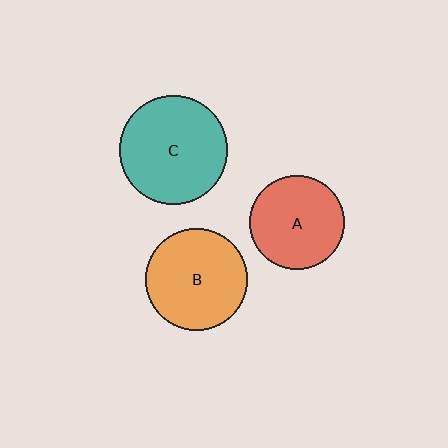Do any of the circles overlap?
No, none of the circles overlap.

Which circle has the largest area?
Circle C (teal).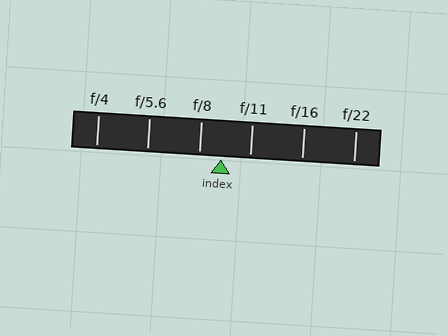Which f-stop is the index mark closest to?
The index mark is closest to f/8.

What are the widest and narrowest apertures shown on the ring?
The widest aperture shown is f/4 and the narrowest is f/22.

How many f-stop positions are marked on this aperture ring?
There are 6 f-stop positions marked.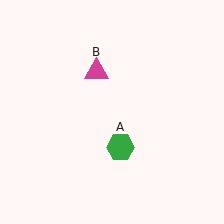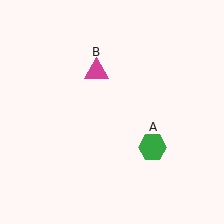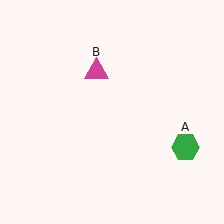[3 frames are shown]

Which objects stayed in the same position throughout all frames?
Magenta triangle (object B) remained stationary.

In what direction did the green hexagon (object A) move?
The green hexagon (object A) moved right.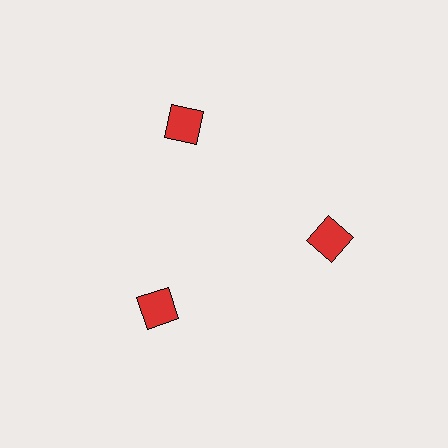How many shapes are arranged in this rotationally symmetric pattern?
There are 3 shapes, arranged in 3 groups of 1.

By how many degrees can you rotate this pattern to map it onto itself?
The pattern maps onto itself every 120 degrees of rotation.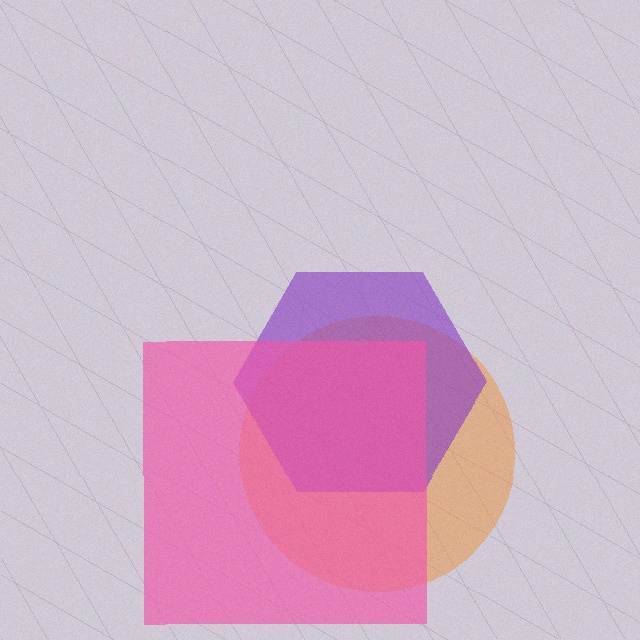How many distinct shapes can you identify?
There are 3 distinct shapes: an orange circle, a purple hexagon, a pink square.